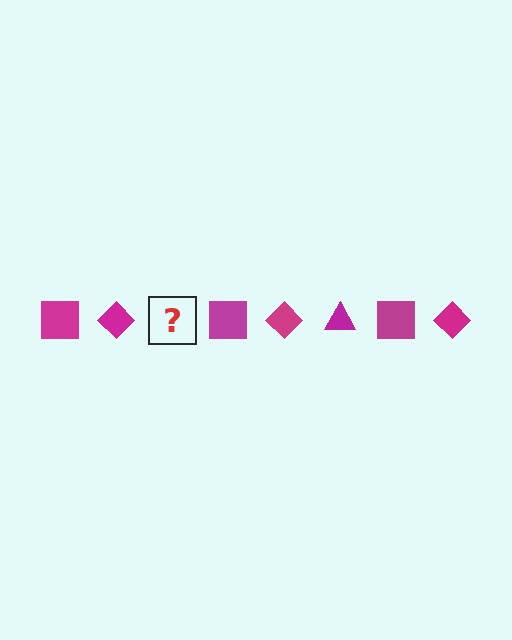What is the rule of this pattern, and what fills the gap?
The rule is that the pattern cycles through square, diamond, triangle shapes in magenta. The gap should be filled with a magenta triangle.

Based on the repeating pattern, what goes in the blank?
The blank should be a magenta triangle.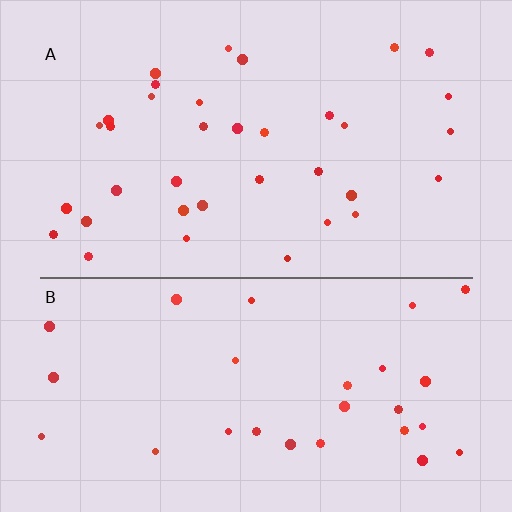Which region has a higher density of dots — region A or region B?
A (the top).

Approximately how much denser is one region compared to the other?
Approximately 1.3× — region A over region B.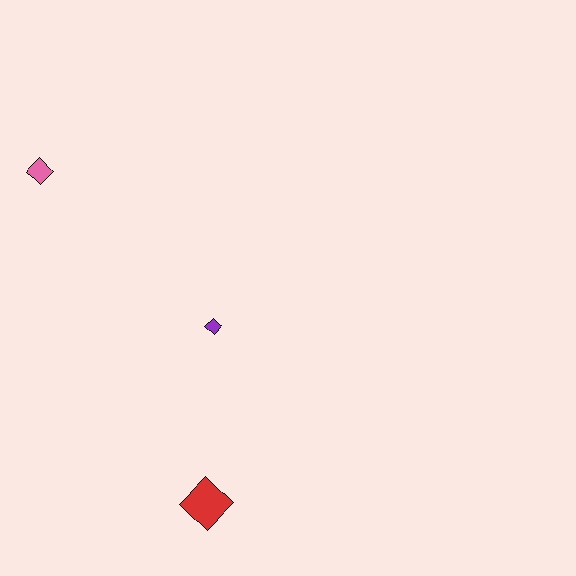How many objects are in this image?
There are 3 objects.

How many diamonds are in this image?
There are 3 diamonds.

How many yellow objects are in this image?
There are no yellow objects.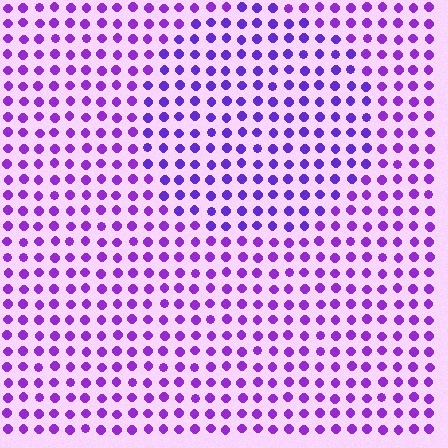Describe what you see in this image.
The image is filled with small purple elements in a uniform arrangement. A circle-shaped region is visible where the elements are tinted to a slightly different hue, forming a subtle color boundary.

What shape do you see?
I see a circle.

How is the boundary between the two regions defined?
The boundary is defined purely by a slight shift in hue (about 18 degrees). Spacing, size, and orientation are identical on both sides.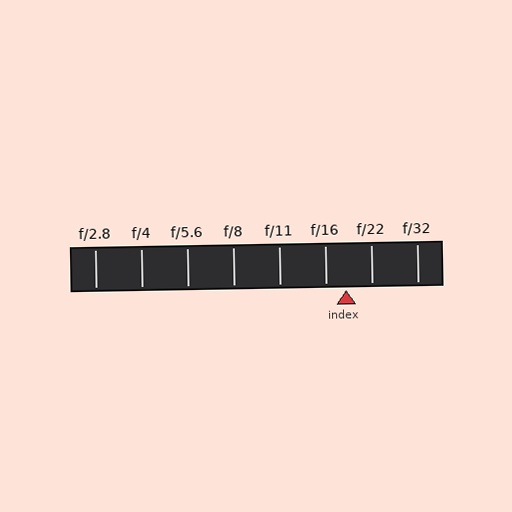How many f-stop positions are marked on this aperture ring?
There are 8 f-stop positions marked.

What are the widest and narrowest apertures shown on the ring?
The widest aperture shown is f/2.8 and the narrowest is f/32.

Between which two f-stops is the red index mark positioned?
The index mark is between f/16 and f/22.